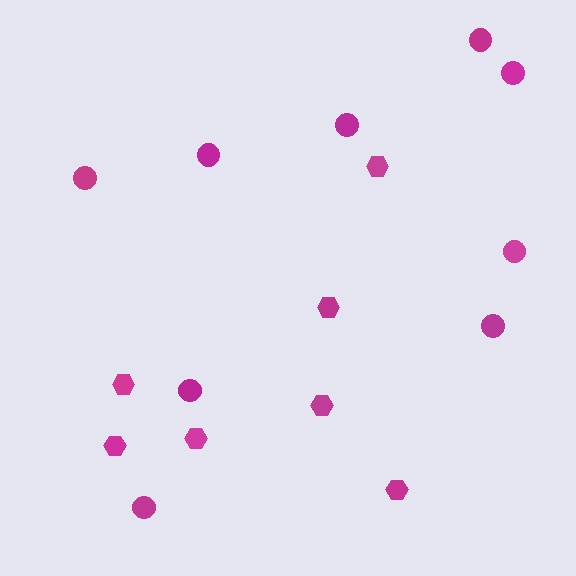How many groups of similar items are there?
There are 2 groups: one group of hexagons (7) and one group of circles (9).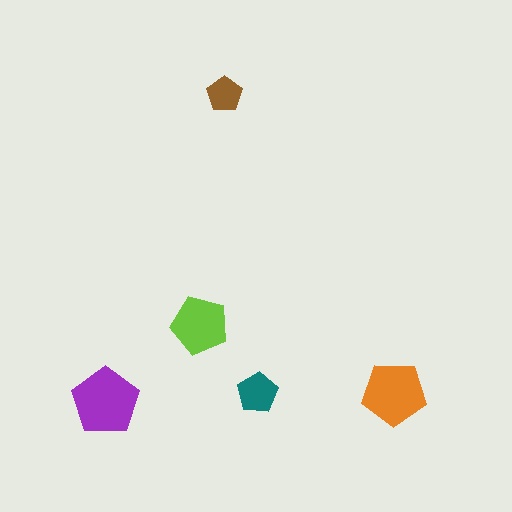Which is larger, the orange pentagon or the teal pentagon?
The orange one.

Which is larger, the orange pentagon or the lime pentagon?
The orange one.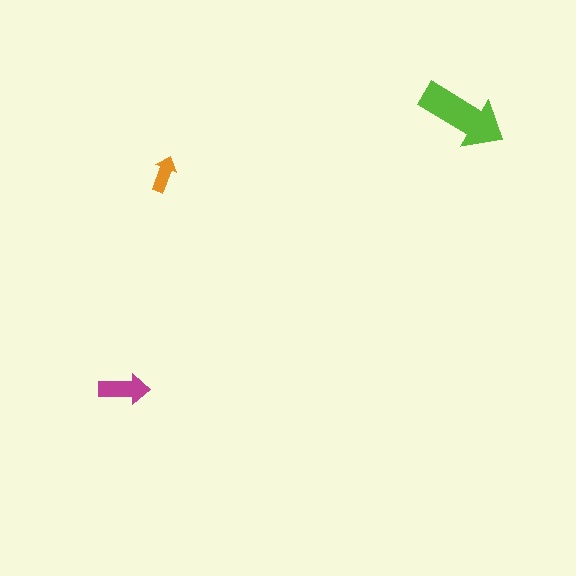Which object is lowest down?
The magenta arrow is bottommost.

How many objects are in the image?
There are 3 objects in the image.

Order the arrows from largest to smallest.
the lime one, the magenta one, the orange one.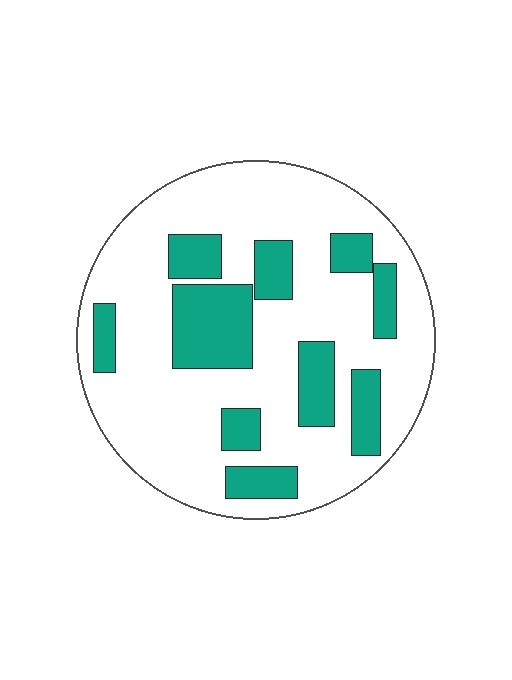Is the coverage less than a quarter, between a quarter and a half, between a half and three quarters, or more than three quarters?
Between a quarter and a half.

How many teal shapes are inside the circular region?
10.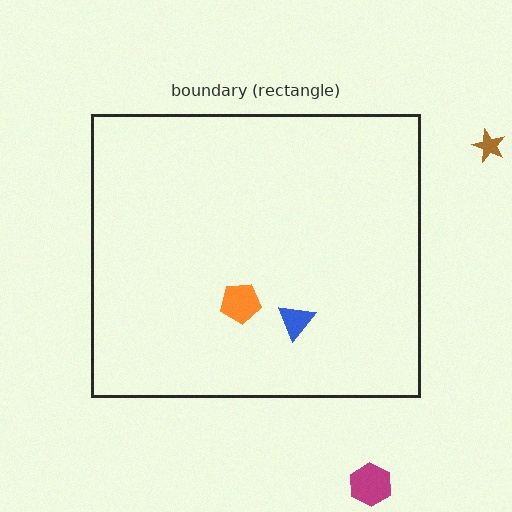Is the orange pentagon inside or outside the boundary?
Inside.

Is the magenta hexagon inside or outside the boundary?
Outside.